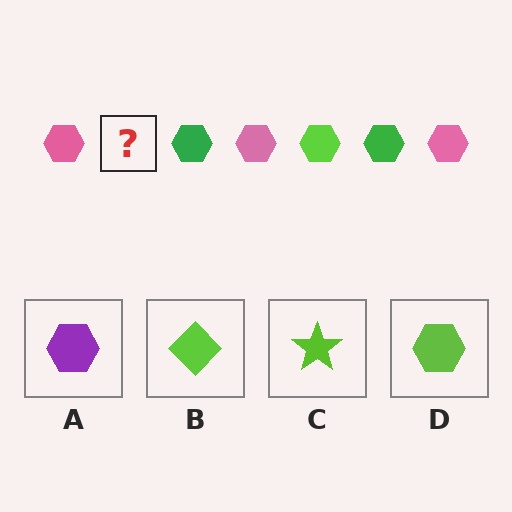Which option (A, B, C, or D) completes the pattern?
D.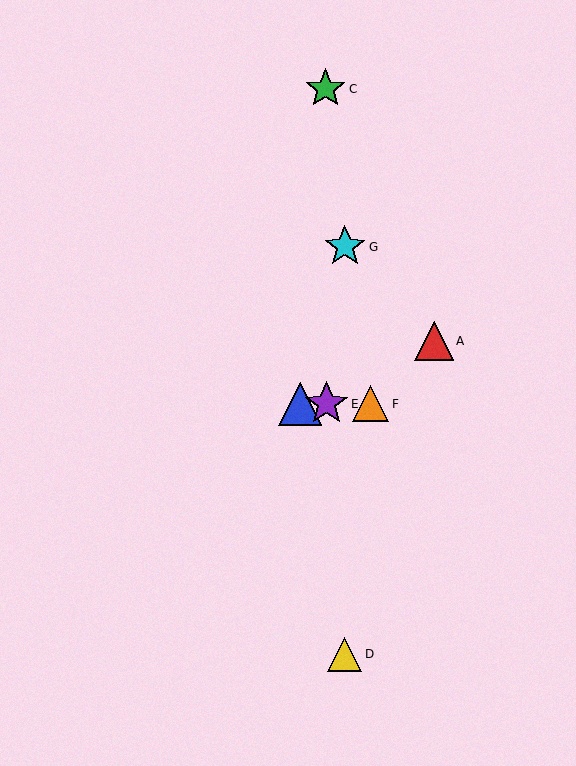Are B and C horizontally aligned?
No, B is at y≈404 and C is at y≈89.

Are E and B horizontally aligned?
Yes, both are at y≈404.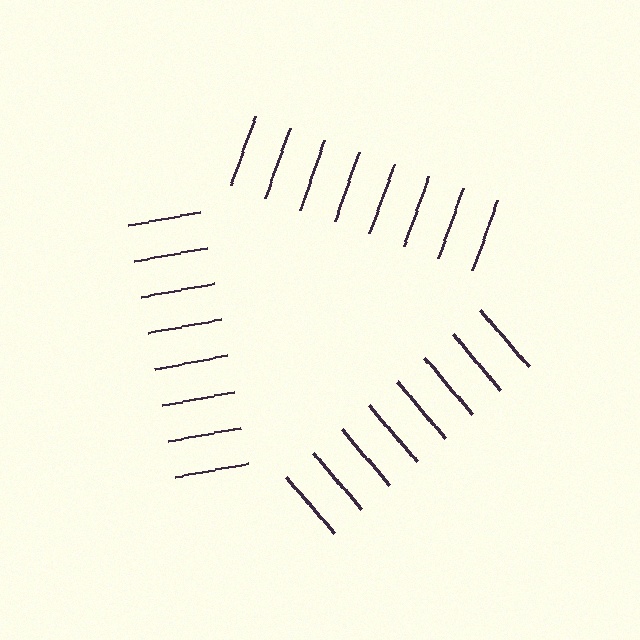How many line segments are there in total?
24 — 8 along each of the 3 edges.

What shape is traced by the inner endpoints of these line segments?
An illusory triangle — the line segments terminate on its edges but no continuous stroke is drawn.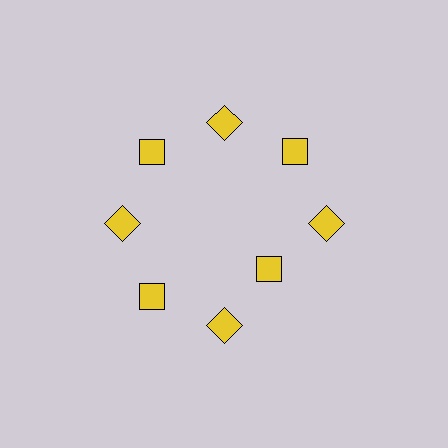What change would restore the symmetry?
The symmetry would be restored by moving it outward, back onto the ring so that all 8 diamonds sit at equal angles and equal distance from the center.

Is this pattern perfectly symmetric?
No. The 8 yellow diamonds are arranged in a ring, but one element near the 4 o'clock position is pulled inward toward the center, breaking the 8-fold rotational symmetry.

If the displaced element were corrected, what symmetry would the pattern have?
It would have 8-fold rotational symmetry — the pattern would map onto itself every 45 degrees.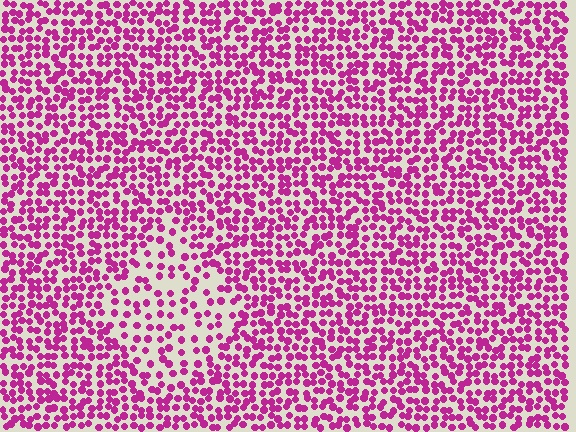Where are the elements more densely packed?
The elements are more densely packed outside the diamond boundary.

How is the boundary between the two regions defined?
The boundary is defined by a change in element density (approximately 1.9x ratio). All elements are the same color, size, and shape.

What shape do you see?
I see a diamond.